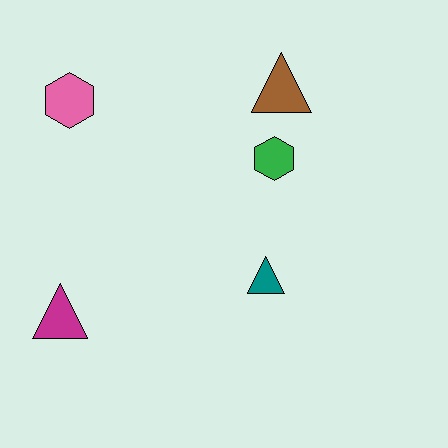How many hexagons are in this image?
There are 2 hexagons.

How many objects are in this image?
There are 5 objects.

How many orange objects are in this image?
There are no orange objects.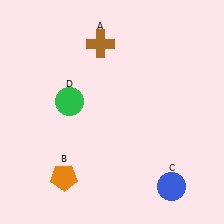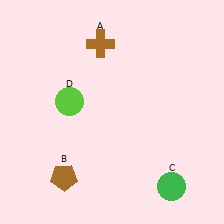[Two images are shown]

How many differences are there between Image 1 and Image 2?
There are 3 differences between the two images.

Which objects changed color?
B changed from orange to brown. C changed from blue to green. D changed from green to lime.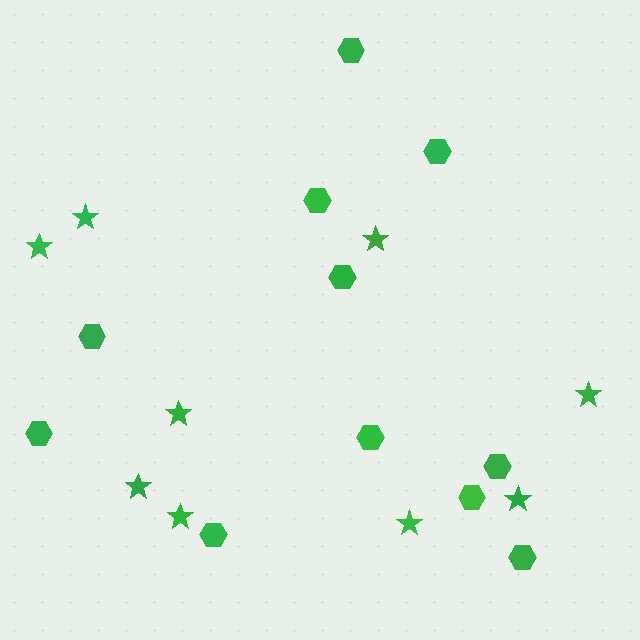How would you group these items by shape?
There are 2 groups: one group of hexagons (11) and one group of stars (9).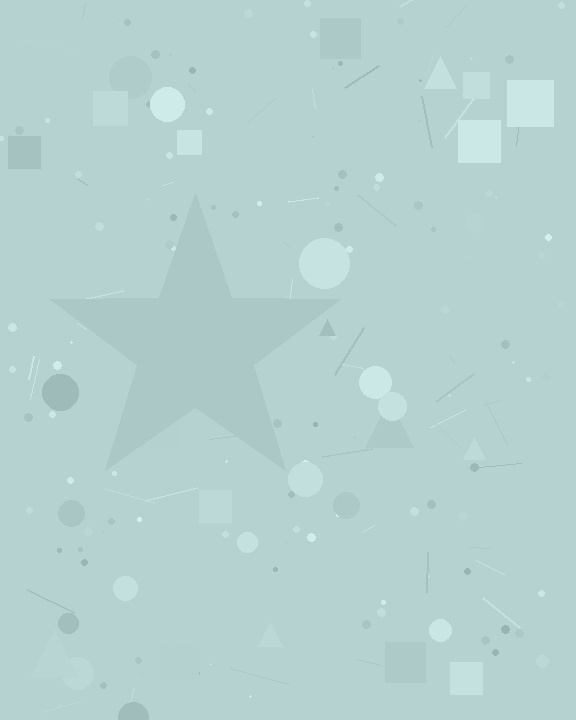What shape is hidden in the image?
A star is hidden in the image.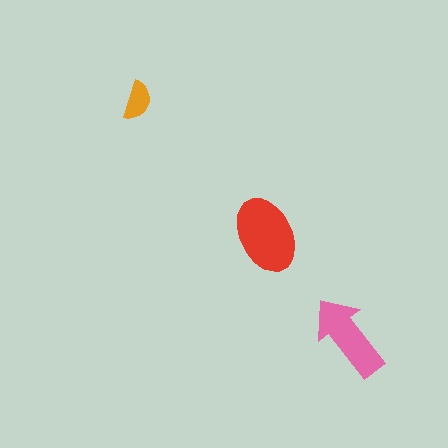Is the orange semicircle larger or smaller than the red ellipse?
Smaller.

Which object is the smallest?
The orange semicircle.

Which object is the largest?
The red ellipse.